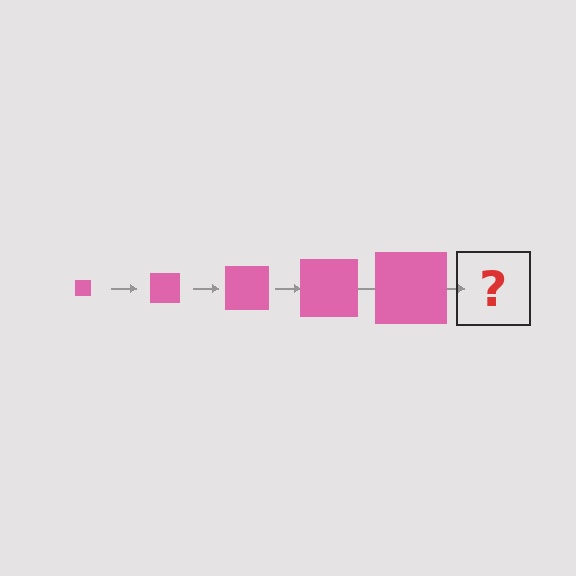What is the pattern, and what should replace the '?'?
The pattern is that the square gets progressively larger each step. The '?' should be a pink square, larger than the previous one.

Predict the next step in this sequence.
The next step is a pink square, larger than the previous one.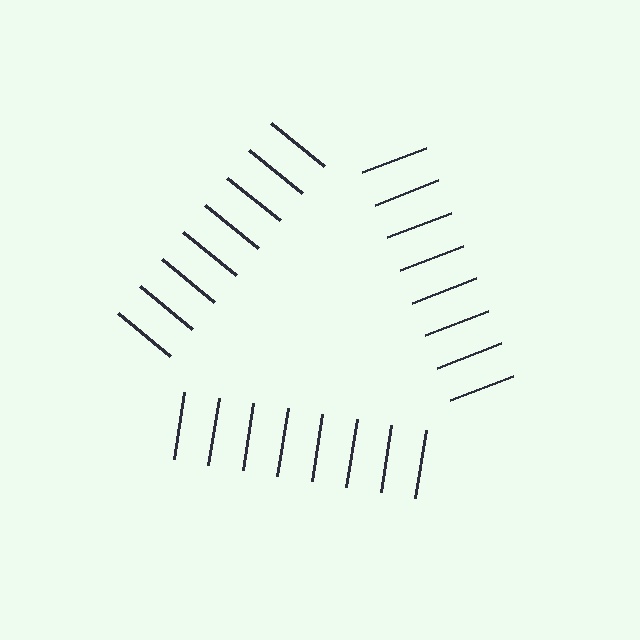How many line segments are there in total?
24 — 8 along each of the 3 edges.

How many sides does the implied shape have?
3 sides — the line-ends trace a triangle.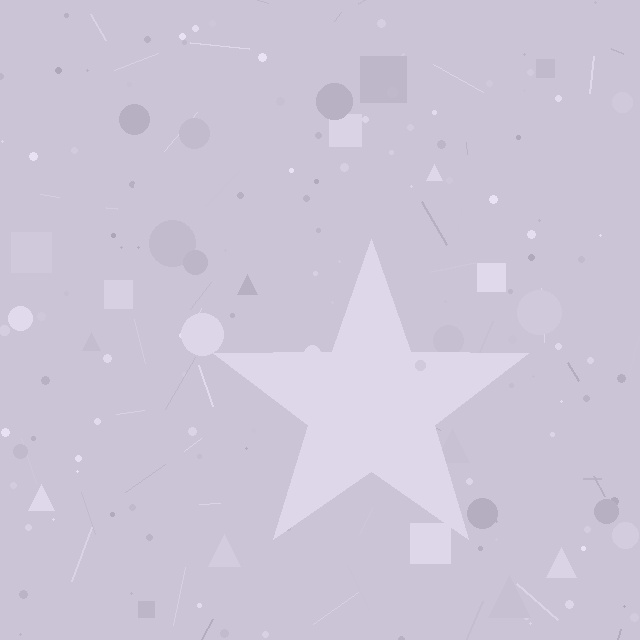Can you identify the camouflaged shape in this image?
The camouflaged shape is a star.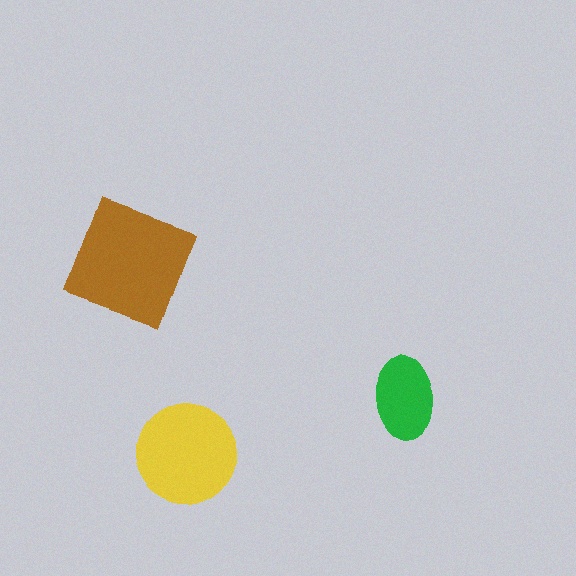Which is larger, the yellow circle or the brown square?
The brown square.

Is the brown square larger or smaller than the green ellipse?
Larger.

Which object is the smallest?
The green ellipse.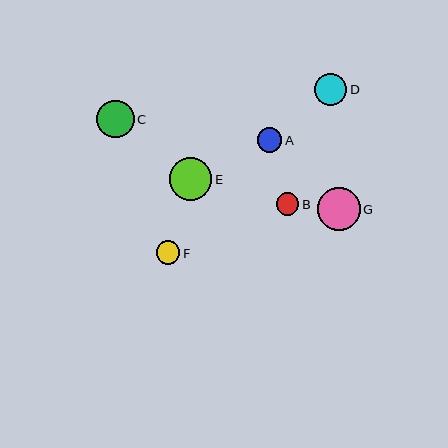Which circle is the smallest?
Circle B is the smallest with a size of approximately 22 pixels.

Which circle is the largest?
Circle G is the largest with a size of approximately 43 pixels.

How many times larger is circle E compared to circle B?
Circle E is approximately 1.9 times the size of circle B.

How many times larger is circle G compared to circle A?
Circle G is approximately 1.8 times the size of circle A.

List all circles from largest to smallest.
From largest to smallest: G, E, C, D, A, F, B.